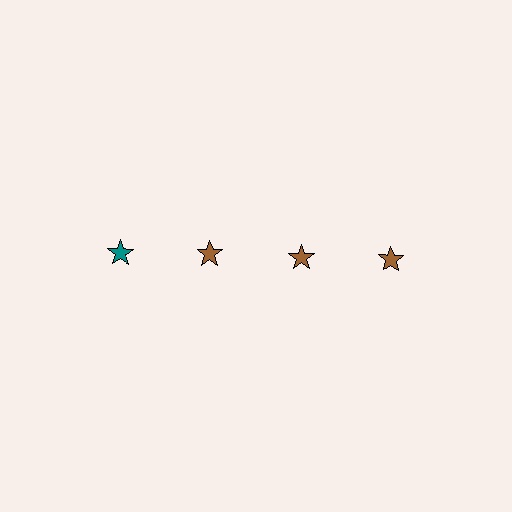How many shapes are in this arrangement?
There are 4 shapes arranged in a grid pattern.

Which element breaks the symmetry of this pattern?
The teal star in the top row, leftmost column breaks the symmetry. All other shapes are brown stars.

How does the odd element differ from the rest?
It has a different color: teal instead of brown.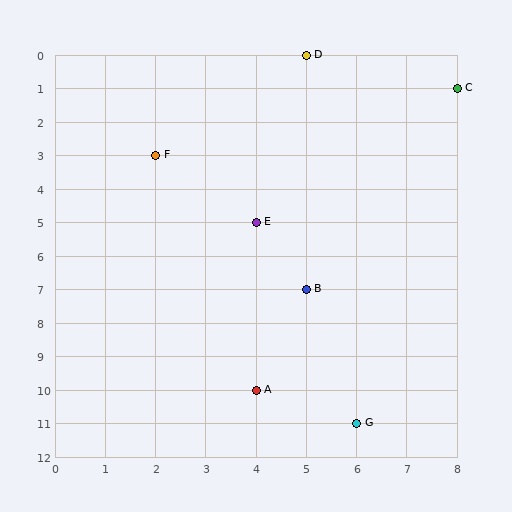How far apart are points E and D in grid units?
Points E and D are 1 column and 5 rows apart (about 5.1 grid units diagonally).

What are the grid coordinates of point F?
Point F is at grid coordinates (2, 3).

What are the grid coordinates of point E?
Point E is at grid coordinates (4, 5).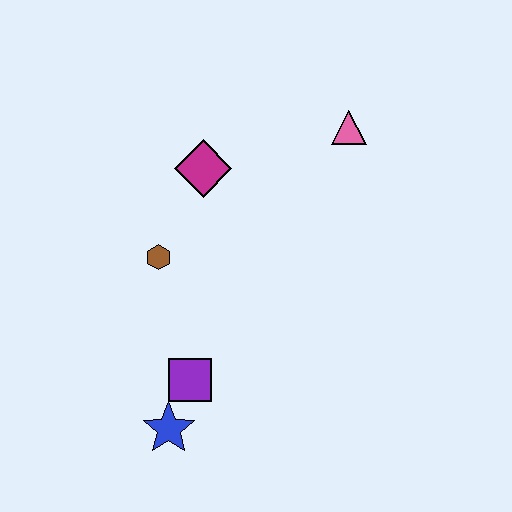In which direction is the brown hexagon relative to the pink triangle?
The brown hexagon is to the left of the pink triangle.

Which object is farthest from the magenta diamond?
The blue star is farthest from the magenta diamond.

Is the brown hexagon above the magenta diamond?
No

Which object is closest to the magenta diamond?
The brown hexagon is closest to the magenta diamond.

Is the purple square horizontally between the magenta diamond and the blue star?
Yes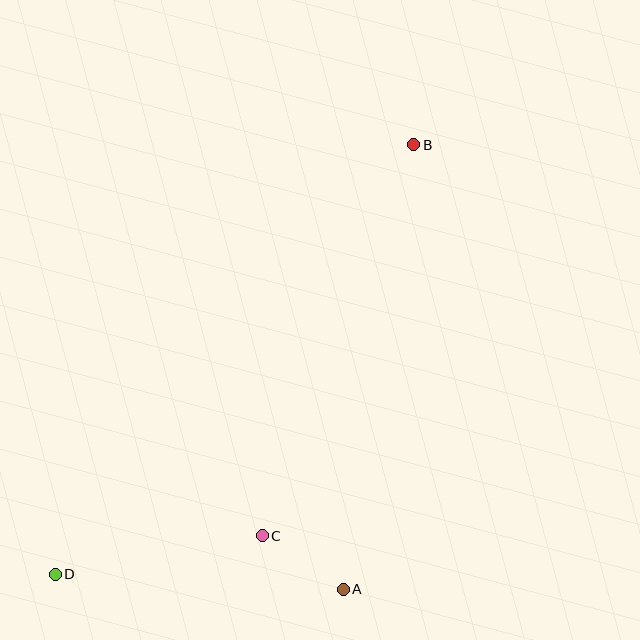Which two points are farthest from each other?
Points B and D are farthest from each other.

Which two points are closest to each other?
Points A and C are closest to each other.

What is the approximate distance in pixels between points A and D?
The distance between A and D is approximately 288 pixels.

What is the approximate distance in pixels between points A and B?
The distance between A and B is approximately 450 pixels.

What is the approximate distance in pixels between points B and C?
The distance between B and C is approximately 419 pixels.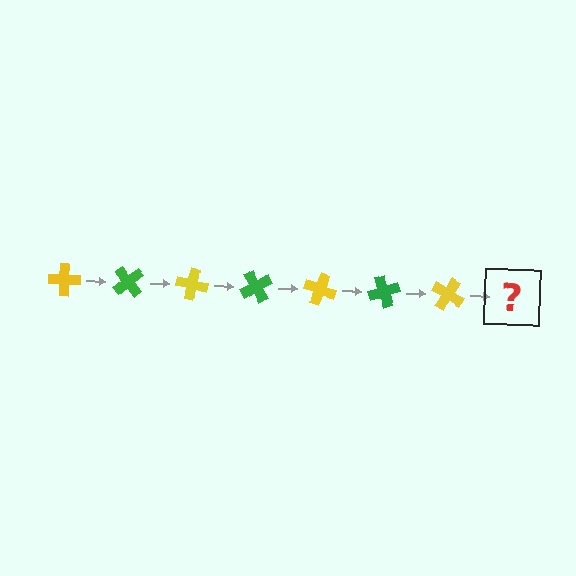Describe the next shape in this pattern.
It should be a green cross, rotated 350 degrees from the start.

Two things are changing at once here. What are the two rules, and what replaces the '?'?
The two rules are that it rotates 50 degrees each step and the color cycles through yellow and green. The '?' should be a green cross, rotated 350 degrees from the start.